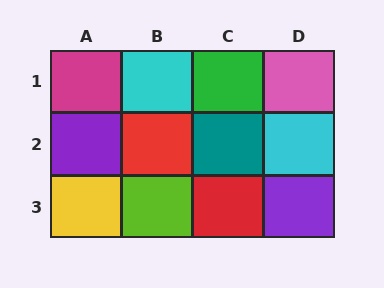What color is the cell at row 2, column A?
Purple.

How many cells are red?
2 cells are red.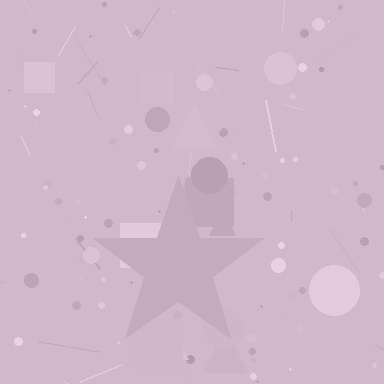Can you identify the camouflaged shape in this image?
The camouflaged shape is a star.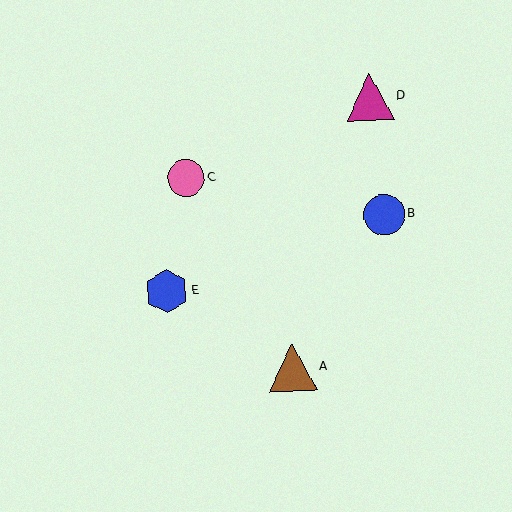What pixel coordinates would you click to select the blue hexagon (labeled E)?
Click at (166, 291) to select the blue hexagon E.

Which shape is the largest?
The brown triangle (labeled A) is the largest.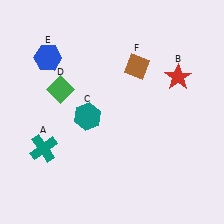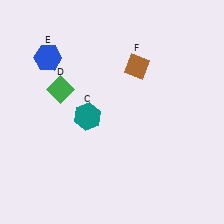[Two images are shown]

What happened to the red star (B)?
The red star (B) was removed in Image 2. It was in the top-right area of Image 1.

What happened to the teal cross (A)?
The teal cross (A) was removed in Image 2. It was in the bottom-left area of Image 1.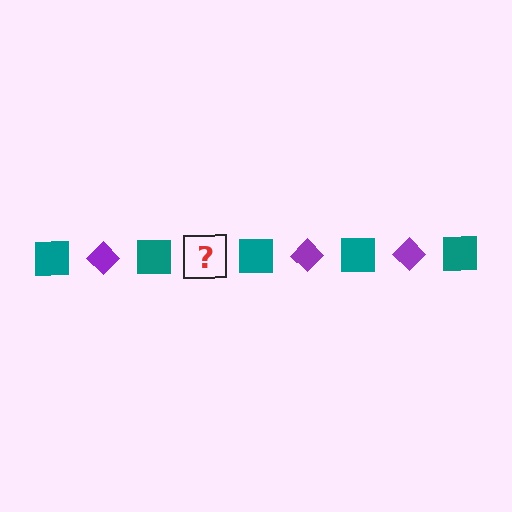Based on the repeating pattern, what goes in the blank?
The blank should be a purple diamond.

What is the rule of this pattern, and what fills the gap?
The rule is that the pattern alternates between teal square and purple diamond. The gap should be filled with a purple diamond.